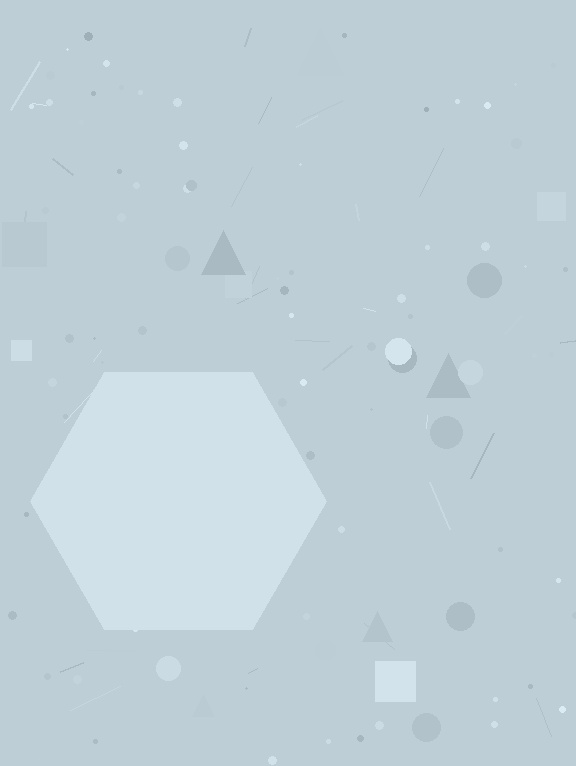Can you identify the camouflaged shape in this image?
The camouflaged shape is a hexagon.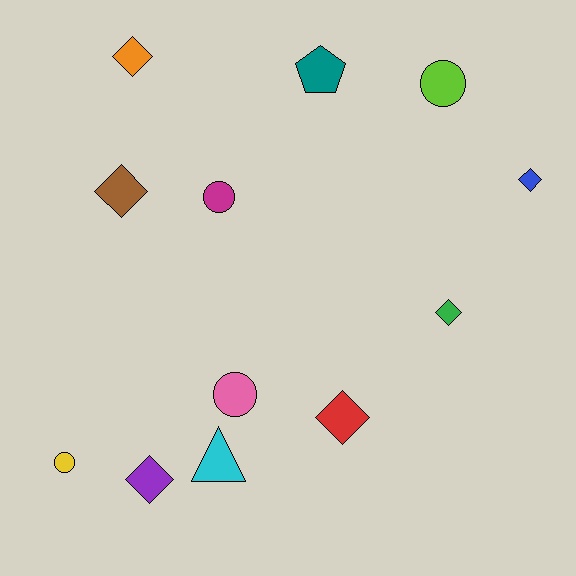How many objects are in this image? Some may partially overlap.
There are 12 objects.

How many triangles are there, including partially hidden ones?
There is 1 triangle.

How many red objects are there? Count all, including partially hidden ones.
There is 1 red object.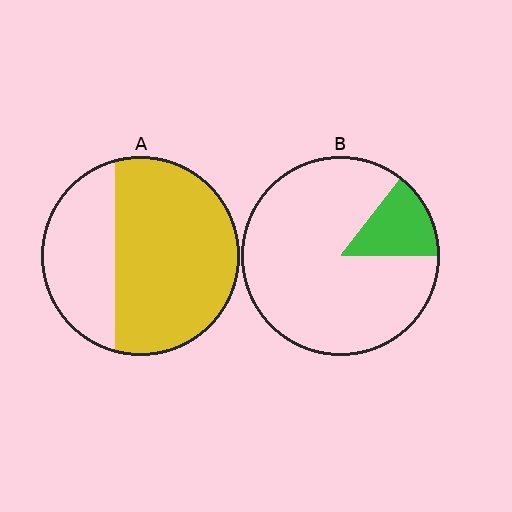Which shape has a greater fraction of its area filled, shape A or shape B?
Shape A.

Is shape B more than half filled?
No.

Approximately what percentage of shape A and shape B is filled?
A is approximately 65% and B is approximately 15%.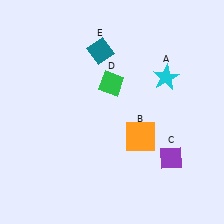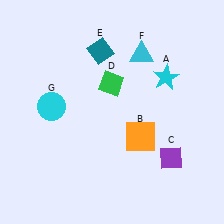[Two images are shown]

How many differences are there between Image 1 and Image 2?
There are 2 differences between the two images.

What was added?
A cyan triangle (F), a cyan circle (G) were added in Image 2.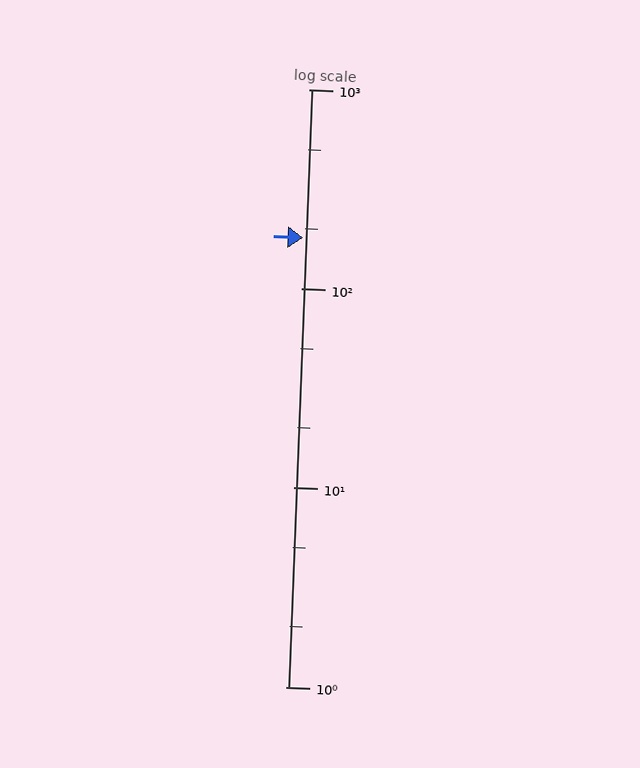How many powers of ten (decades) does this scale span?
The scale spans 3 decades, from 1 to 1000.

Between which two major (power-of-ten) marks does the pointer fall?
The pointer is between 100 and 1000.